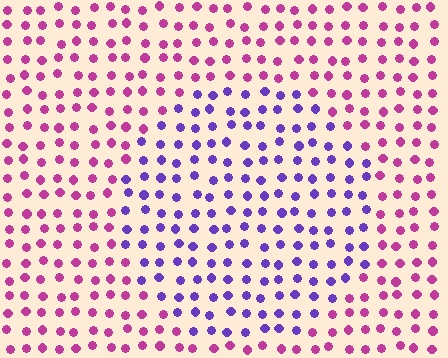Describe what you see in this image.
The image is filled with small magenta elements in a uniform arrangement. A circle-shaped region is visible where the elements are tinted to a slightly different hue, forming a subtle color boundary.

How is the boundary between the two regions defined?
The boundary is defined purely by a slight shift in hue (about 55 degrees). Spacing, size, and orientation are identical on both sides.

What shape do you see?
I see a circle.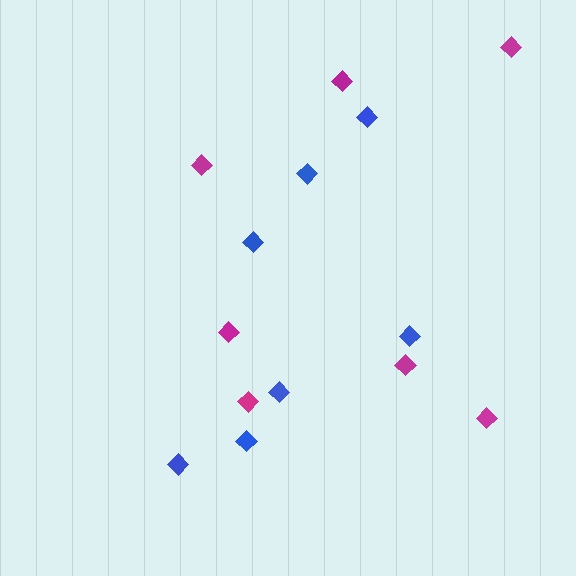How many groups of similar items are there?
There are 2 groups: one group of magenta diamonds (7) and one group of blue diamonds (7).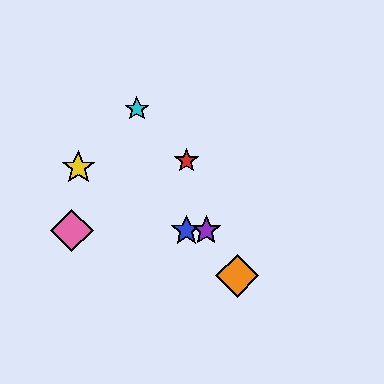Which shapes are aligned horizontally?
The blue star, the green diamond, the purple star, the pink diamond are aligned horizontally.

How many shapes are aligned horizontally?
4 shapes (the blue star, the green diamond, the purple star, the pink diamond) are aligned horizontally.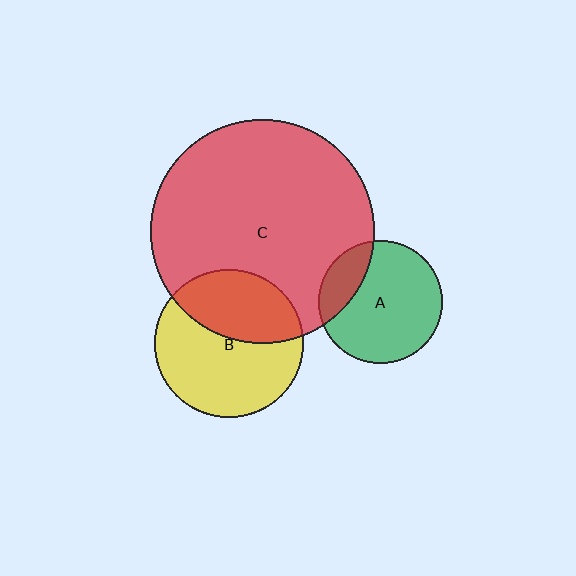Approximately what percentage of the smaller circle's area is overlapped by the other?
Approximately 20%.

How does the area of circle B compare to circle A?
Approximately 1.4 times.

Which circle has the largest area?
Circle C (red).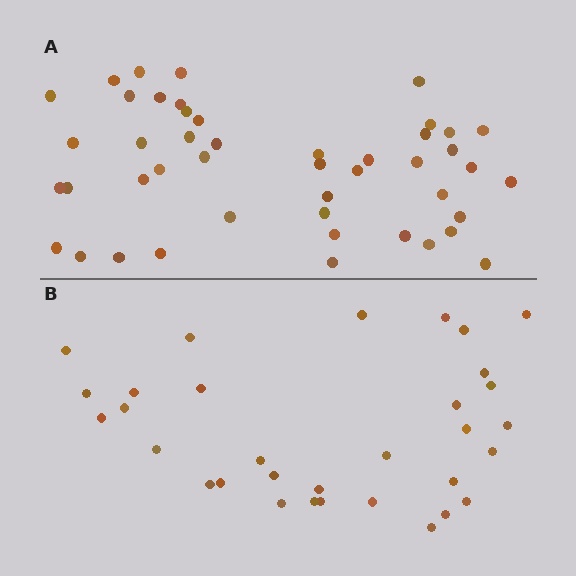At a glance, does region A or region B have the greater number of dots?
Region A (the top region) has more dots.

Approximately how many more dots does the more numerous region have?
Region A has approximately 15 more dots than region B.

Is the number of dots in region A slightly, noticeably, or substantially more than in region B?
Region A has noticeably more, but not dramatically so. The ratio is roughly 1.4 to 1.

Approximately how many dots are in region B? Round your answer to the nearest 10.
About 30 dots. (The exact count is 32, which rounds to 30.)